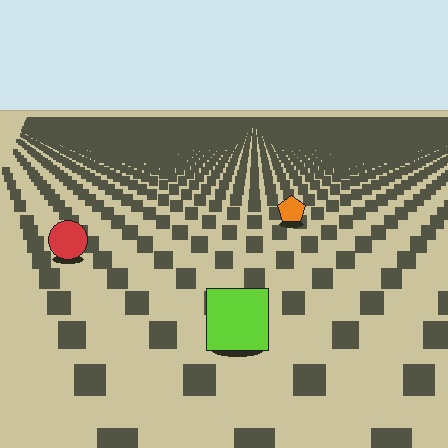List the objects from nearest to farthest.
From nearest to farthest: the lime square, the red circle, the orange pentagon.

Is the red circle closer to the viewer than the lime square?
No. The lime square is closer — you can tell from the texture gradient: the ground texture is coarser near it.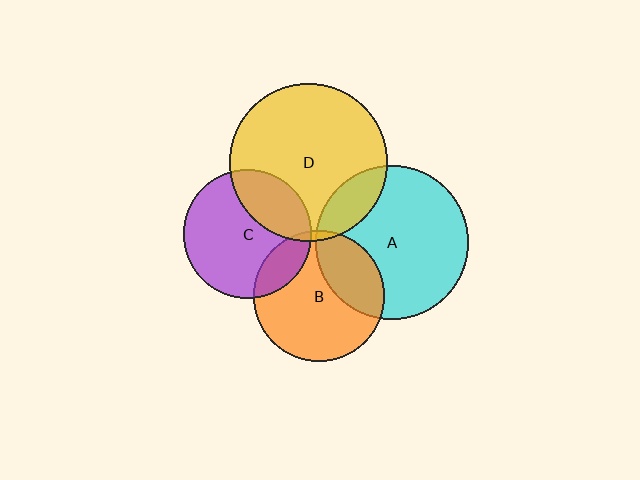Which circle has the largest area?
Circle D (yellow).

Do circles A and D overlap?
Yes.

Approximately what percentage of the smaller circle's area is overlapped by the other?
Approximately 15%.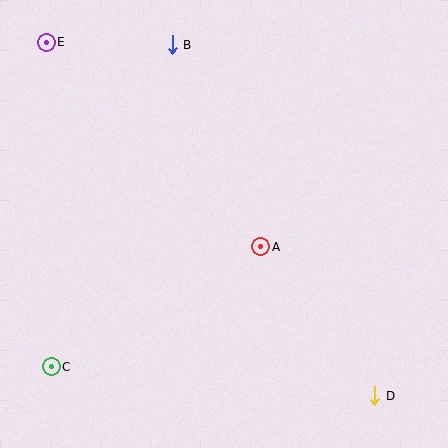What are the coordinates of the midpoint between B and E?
The midpoint between B and E is at (109, 43).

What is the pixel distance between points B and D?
The distance between B and D is 405 pixels.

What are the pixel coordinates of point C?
Point C is at (51, 367).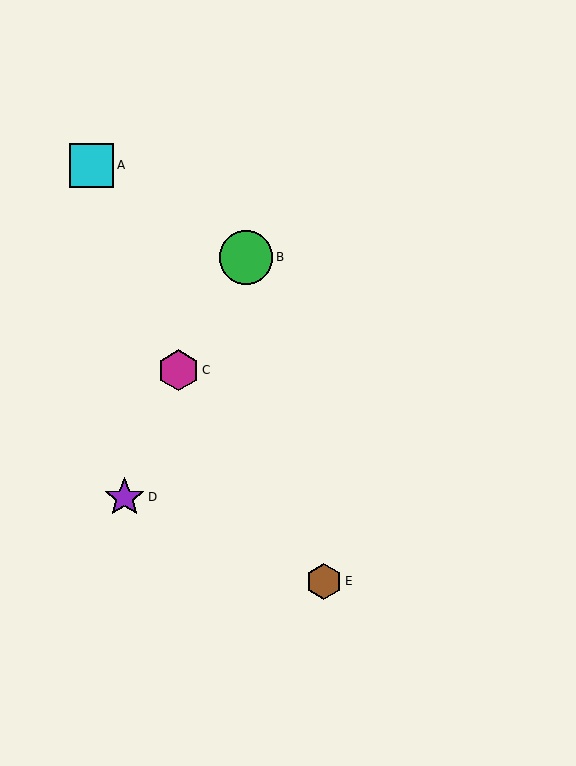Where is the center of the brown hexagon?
The center of the brown hexagon is at (324, 581).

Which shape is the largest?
The green circle (labeled B) is the largest.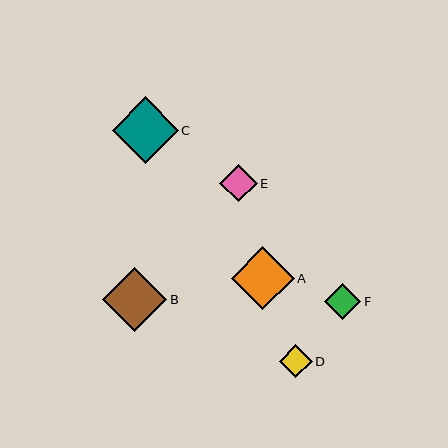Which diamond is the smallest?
Diamond D is the smallest with a size of approximately 33 pixels.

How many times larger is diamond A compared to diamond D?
Diamond A is approximately 1.9 times the size of diamond D.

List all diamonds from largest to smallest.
From largest to smallest: C, B, A, E, F, D.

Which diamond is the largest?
Diamond C is the largest with a size of approximately 66 pixels.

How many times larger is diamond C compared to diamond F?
Diamond C is approximately 1.8 times the size of diamond F.